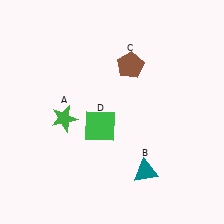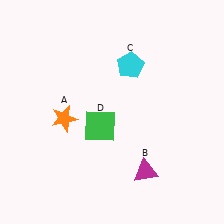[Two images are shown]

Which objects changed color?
A changed from green to orange. B changed from teal to magenta. C changed from brown to cyan.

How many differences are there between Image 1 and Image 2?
There are 3 differences between the two images.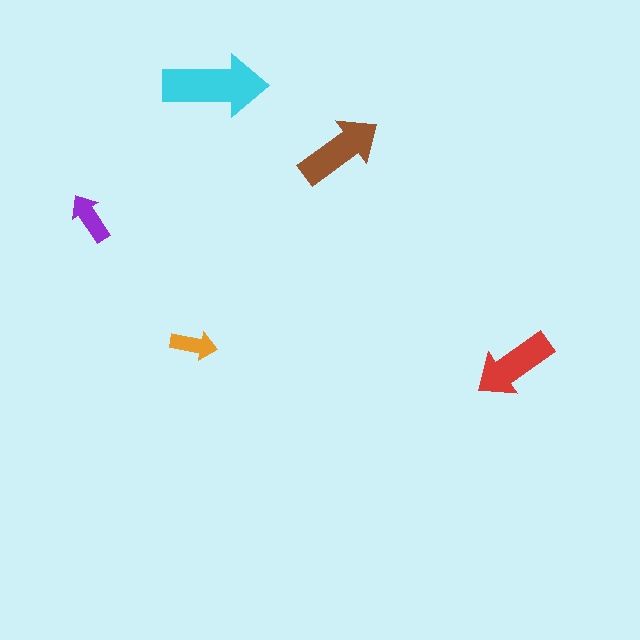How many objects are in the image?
There are 5 objects in the image.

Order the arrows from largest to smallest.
the cyan one, the brown one, the red one, the purple one, the orange one.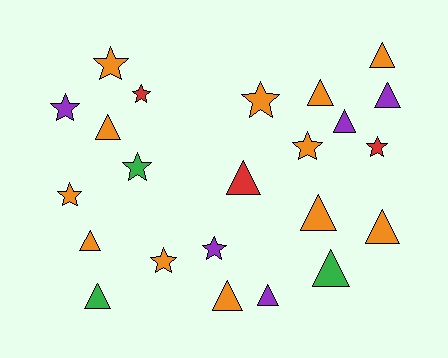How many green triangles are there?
There are 2 green triangles.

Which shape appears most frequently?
Triangle, with 13 objects.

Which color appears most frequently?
Orange, with 12 objects.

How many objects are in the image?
There are 23 objects.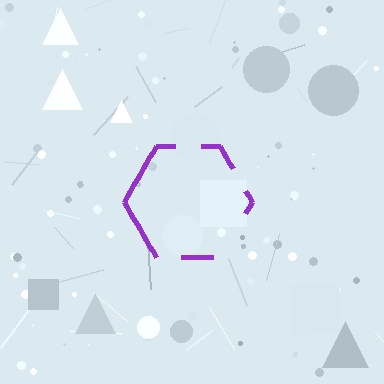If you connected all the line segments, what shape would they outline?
They would outline a hexagon.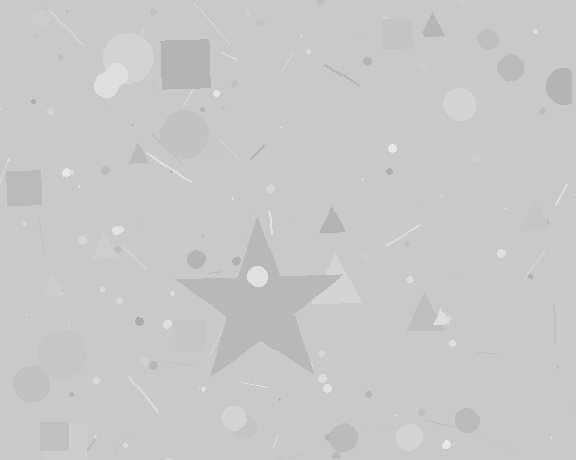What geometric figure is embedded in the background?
A star is embedded in the background.